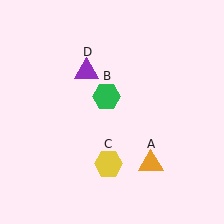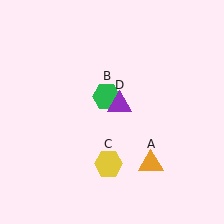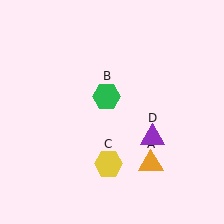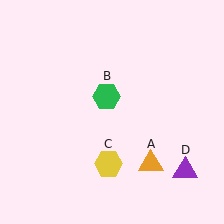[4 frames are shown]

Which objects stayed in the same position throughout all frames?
Orange triangle (object A) and green hexagon (object B) and yellow hexagon (object C) remained stationary.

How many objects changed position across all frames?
1 object changed position: purple triangle (object D).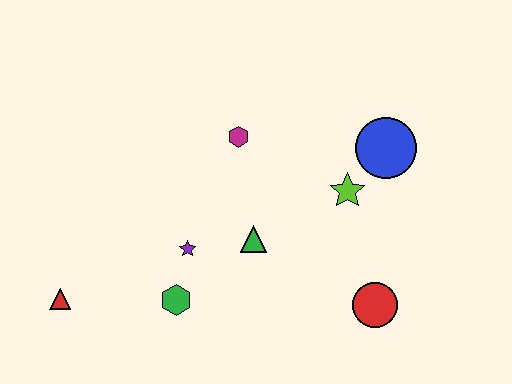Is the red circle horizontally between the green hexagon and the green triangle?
No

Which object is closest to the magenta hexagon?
The green triangle is closest to the magenta hexagon.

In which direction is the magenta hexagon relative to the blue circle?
The magenta hexagon is to the left of the blue circle.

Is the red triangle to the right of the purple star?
No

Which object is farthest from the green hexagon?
The blue circle is farthest from the green hexagon.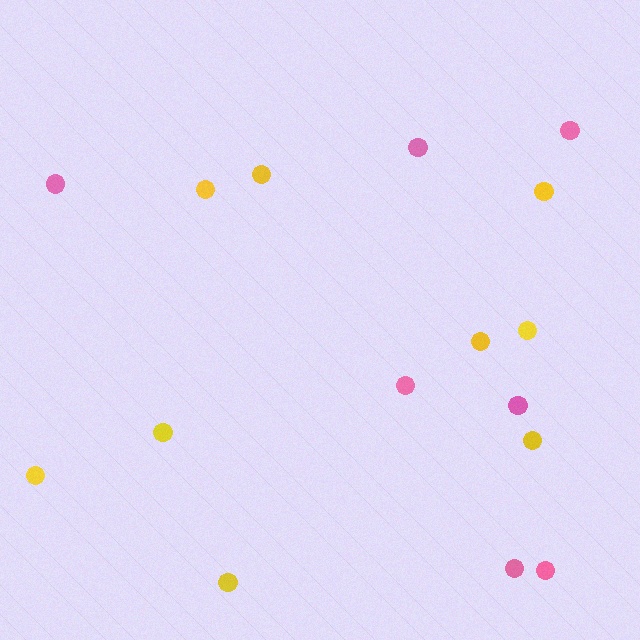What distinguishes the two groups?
There are 2 groups: one group of yellow circles (9) and one group of pink circles (7).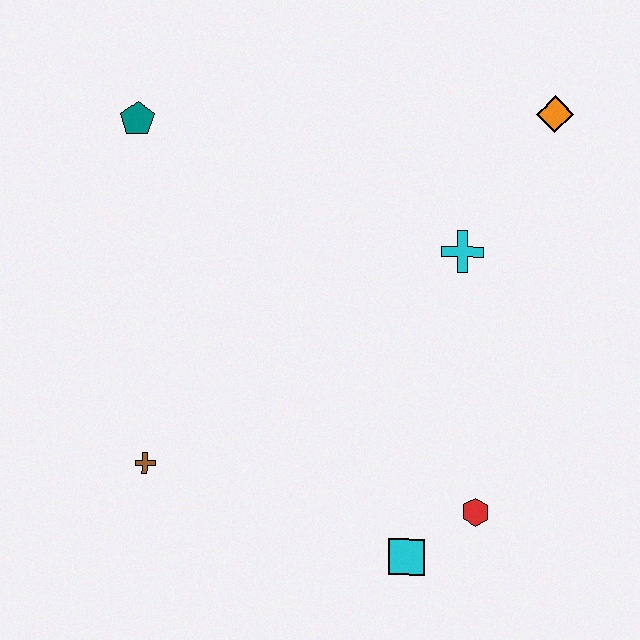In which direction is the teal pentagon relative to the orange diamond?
The teal pentagon is to the left of the orange diamond.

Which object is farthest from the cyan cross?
The brown cross is farthest from the cyan cross.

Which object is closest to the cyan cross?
The orange diamond is closest to the cyan cross.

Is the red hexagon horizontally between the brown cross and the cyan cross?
No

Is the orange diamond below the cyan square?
No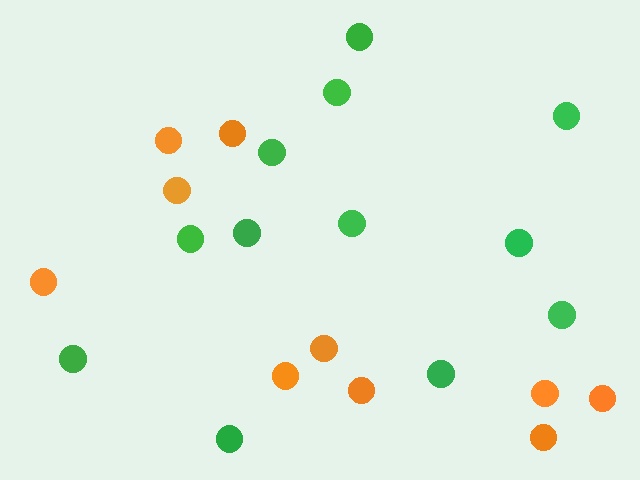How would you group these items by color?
There are 2 groups: one group of green circles (12) and one group of orange circles (10).